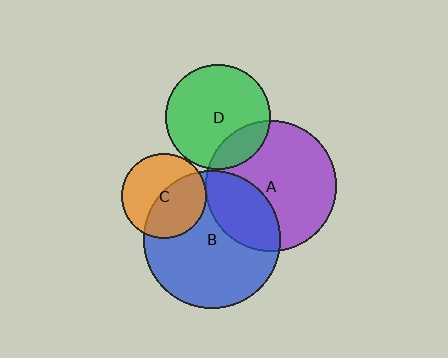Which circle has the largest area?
Circle B (blue).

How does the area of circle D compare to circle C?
Approximately 1.5 times.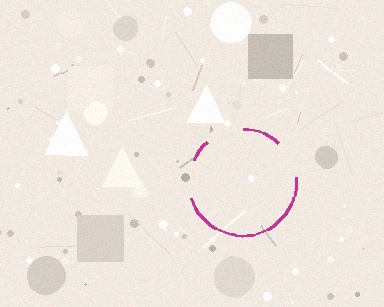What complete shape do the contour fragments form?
The contour fragments form a circle.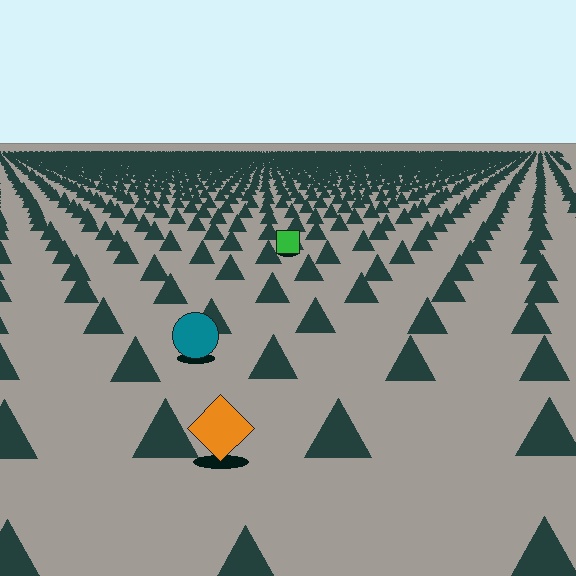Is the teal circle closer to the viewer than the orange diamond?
No. The orange diamond is closer — you can tell from the texture gradient: the ground texture is coarser near it.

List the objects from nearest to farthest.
From nearest to farthest: the orange diamond, the teal circle, the green square.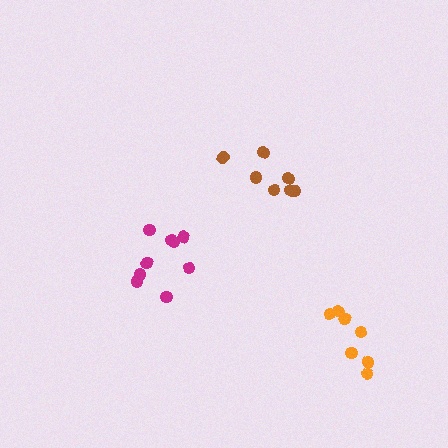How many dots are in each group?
Group 1: 9 dots, Group 2: 7 dots, Group 3: 7 dots (23 total).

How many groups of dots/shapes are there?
There are 3 groups.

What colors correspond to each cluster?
The clusters are colored: magenta, brown, orange.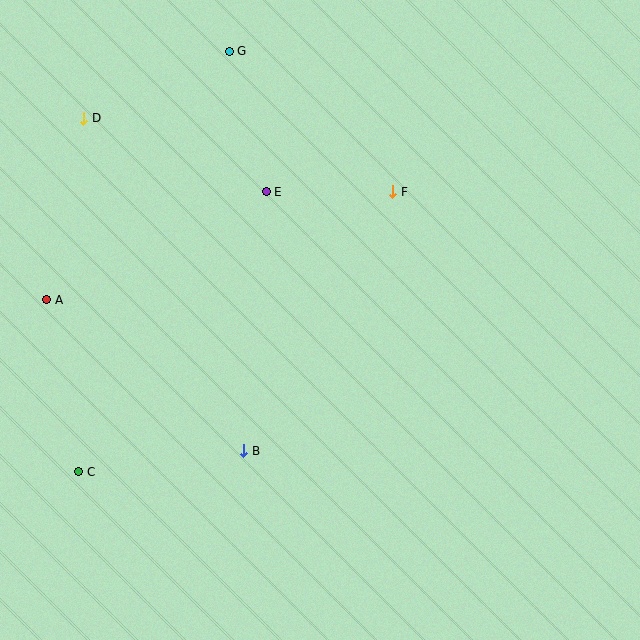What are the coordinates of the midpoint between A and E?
The midpoint between A and E is at (157, 246).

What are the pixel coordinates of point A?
Point A is at (47, 300).